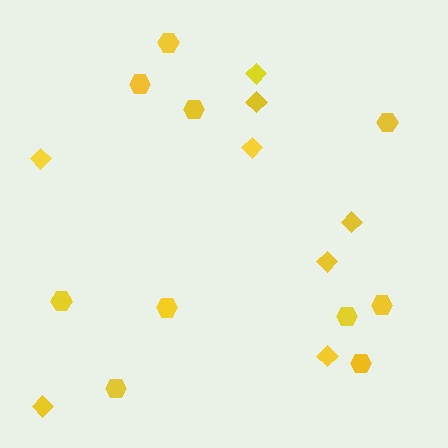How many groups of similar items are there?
There are 2 groups: one group of hexagons (10) and one group of diamonds (8).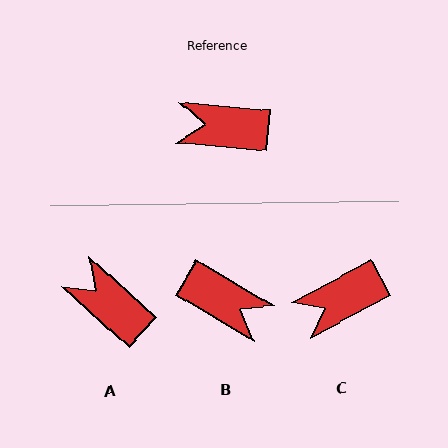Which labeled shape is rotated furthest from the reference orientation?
B, about 155 degrees away.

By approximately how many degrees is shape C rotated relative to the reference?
Approximately 34 degrees counter-clockwise.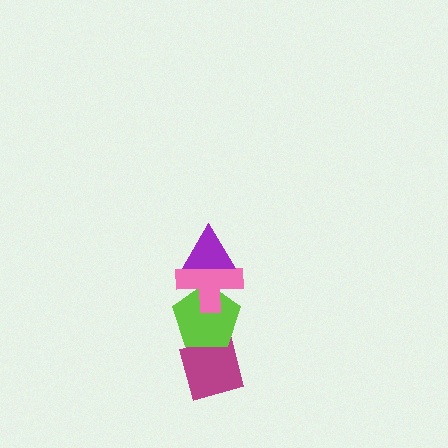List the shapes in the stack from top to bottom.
From top to bottom: the purple triangle, the pink cross, the lime pentagon, the magenta diamond.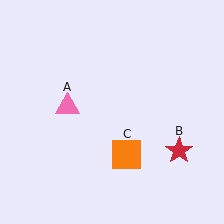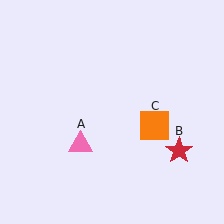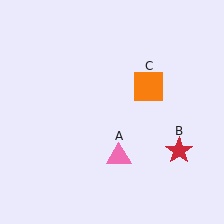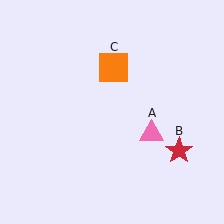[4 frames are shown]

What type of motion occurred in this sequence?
The pink triangle (object A), orange square (object C) rotated counterclockwise around the center of the scene.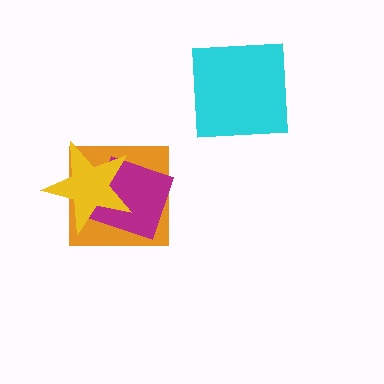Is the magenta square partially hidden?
Yes, it is partially covered by another shape.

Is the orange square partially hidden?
Yes, it is partially covered by another shape.